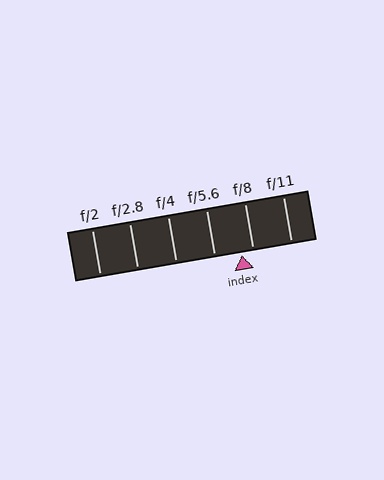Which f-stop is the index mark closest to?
The index mark is closest to f/8.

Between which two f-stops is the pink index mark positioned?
The index mark is between f/5.6 and f/8.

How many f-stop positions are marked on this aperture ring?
There are 6 f-stop positions marked.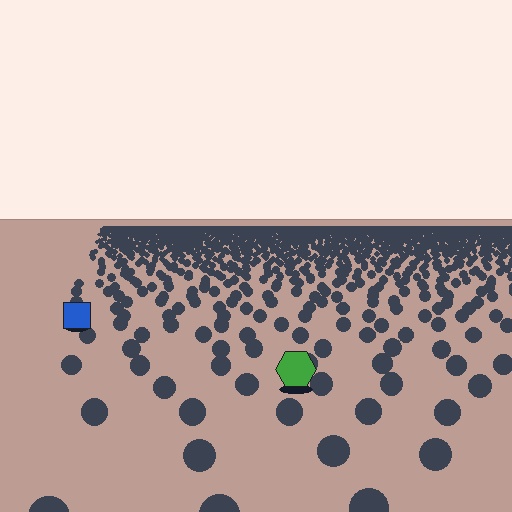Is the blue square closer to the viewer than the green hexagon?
No. The green hexagon is closer — you can tell from the texture gradient: the ground texture is coarser near it.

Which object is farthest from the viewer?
The blue square is farthest from the viewer. It appears smaller and the ground texture around it is denser.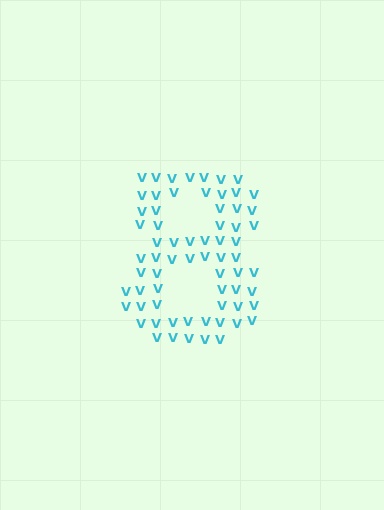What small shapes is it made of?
It is made of small letter V's.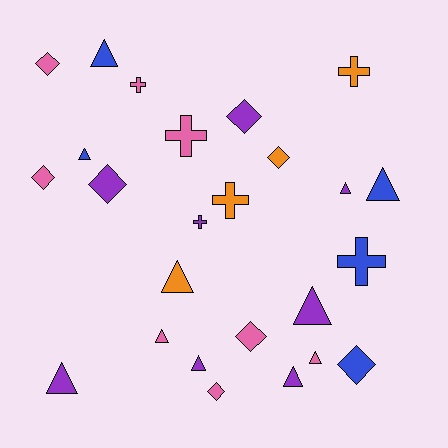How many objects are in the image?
There are 25 objects.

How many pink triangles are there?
There are 2 pink triangles.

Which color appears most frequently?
Purple, with 8 objects.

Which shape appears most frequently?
Triangle, with 11 objects.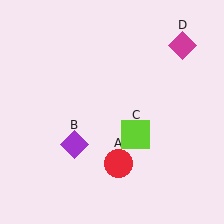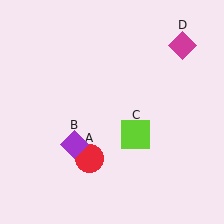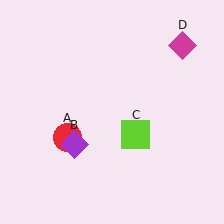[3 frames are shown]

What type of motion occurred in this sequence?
The red circle (object A) rotated clockwise around the center of the scene.